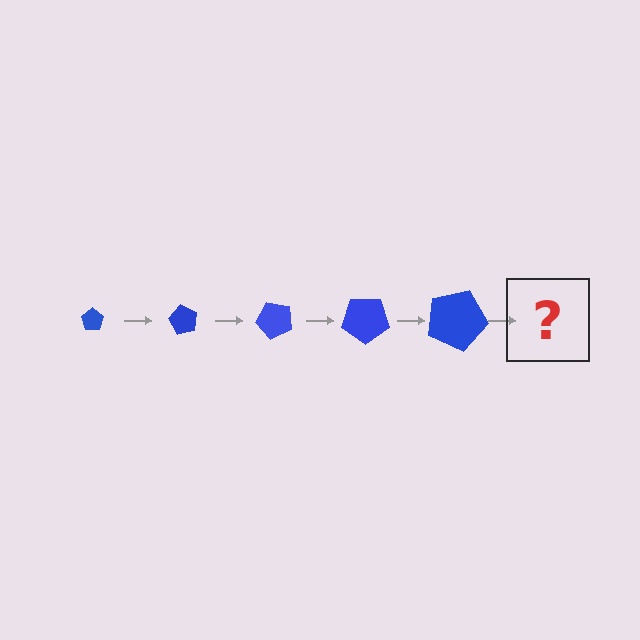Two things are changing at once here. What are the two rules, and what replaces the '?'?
The two rules are that the pentagon grows larger each step and it rotates 60 degrees each step. The '?' should be a pentagon, larger than the previous one and rotated 300 degrees from the start.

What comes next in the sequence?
The next element should be a pentagon, larger than the previous one and rotated 300 degrees from the start.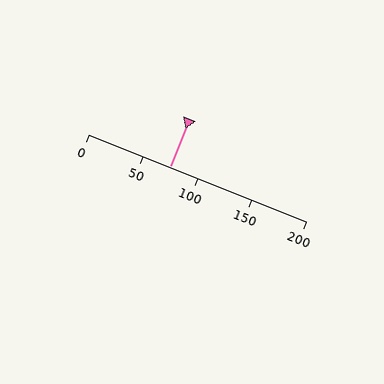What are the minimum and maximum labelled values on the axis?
The axis runs from 0 to 200.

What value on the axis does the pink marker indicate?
The marker indicates approximately 75.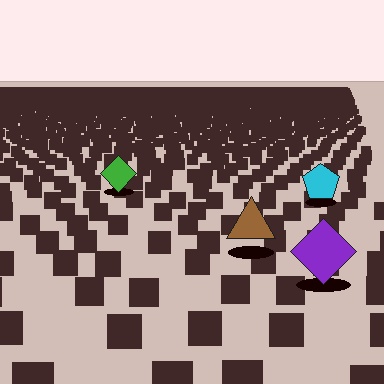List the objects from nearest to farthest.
From nearest to farthest: the purple diamond, the brown triangle, the cyan pentagon, the green diamond.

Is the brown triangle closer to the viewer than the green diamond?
Yes. The brown triangle is closer — you can tell from the texture gradient: the ground texture is coarser near it.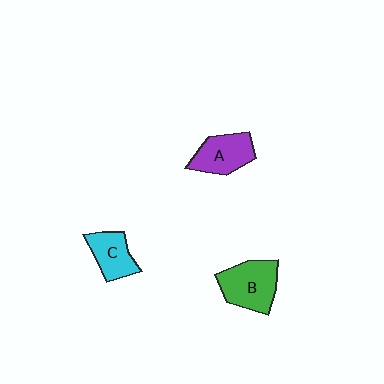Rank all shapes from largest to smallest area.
From largest to smallest: B (green), A (purple), C (cyan).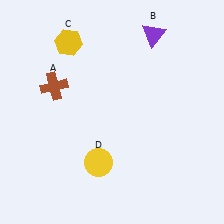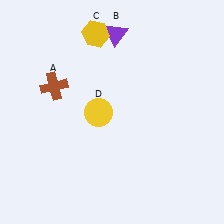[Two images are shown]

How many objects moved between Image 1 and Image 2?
3 objects moved between the two images.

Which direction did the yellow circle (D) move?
The yellow circle (D) moved up.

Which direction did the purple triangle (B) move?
The purple triangle (B) moved left.